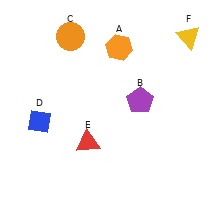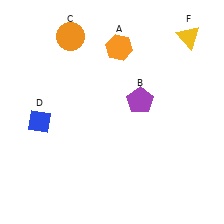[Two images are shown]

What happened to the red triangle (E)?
The red triangle (E) was removed in Image 2. It was in the bottom-left area of Image 1.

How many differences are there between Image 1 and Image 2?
There is 1 difference between the two images.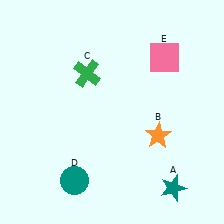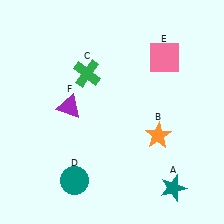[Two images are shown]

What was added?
A purple triangle (F) was added in Image 2.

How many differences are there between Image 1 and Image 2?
There is 1 difference between the two images.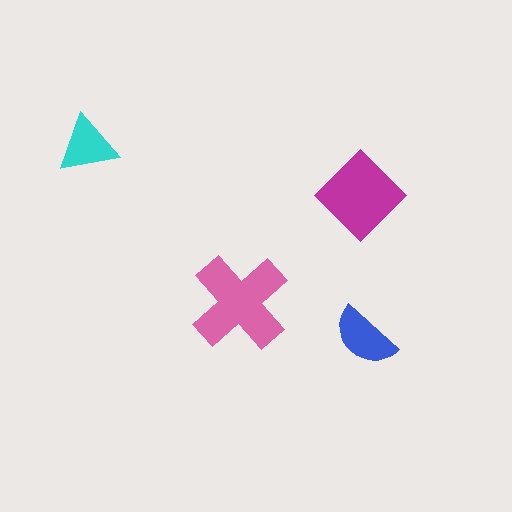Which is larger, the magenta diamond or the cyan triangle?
The magenta diamond.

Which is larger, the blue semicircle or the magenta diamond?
The magenta diamond.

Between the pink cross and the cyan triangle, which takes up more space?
The pink cross.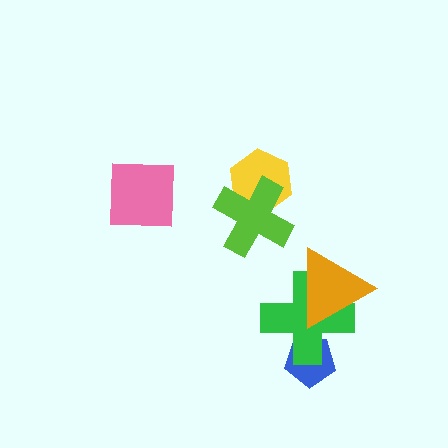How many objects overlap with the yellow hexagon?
1 object overlaps with the yellow hexagon.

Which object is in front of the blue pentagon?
The green cross is in front of the blue pentagon.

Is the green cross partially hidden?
Yes, it is partially covered by another shape.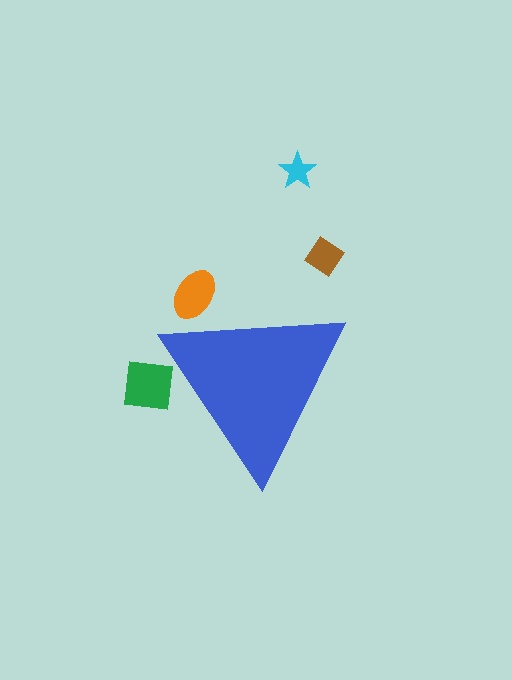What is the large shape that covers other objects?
A blue triangle.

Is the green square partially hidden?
Yes, the green square is partially hidden behind the blue triangle.